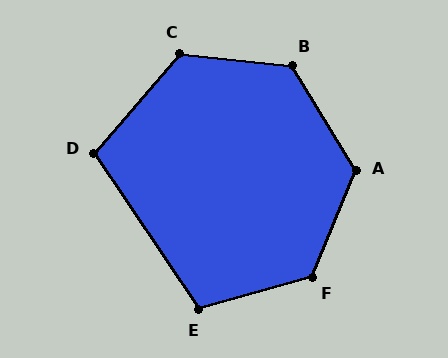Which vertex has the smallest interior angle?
D, at approximately 105 degrees.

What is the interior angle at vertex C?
Approximately 125 degrees (obtuse).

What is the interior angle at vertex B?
Approximately 127 degrees (obtuse).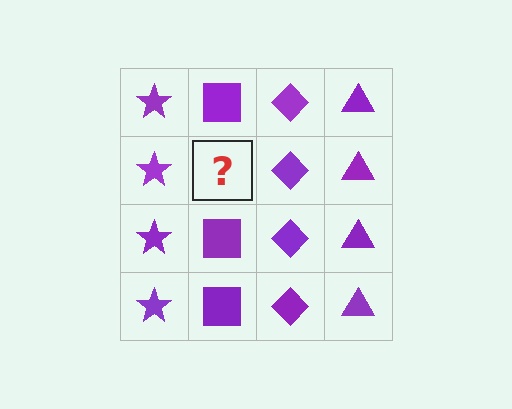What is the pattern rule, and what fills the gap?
The rule is that each column has a consistent shape. The gap should be filled with a purple square.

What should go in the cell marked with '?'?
The missing cell should contain a purple square.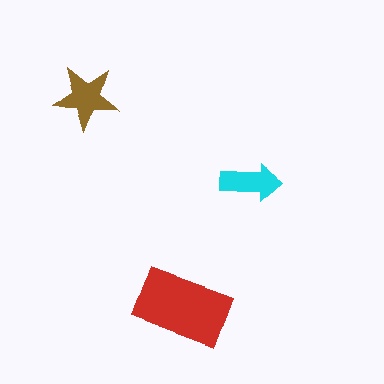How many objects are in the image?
There are 3 objects in the image.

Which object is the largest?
The red rectangle.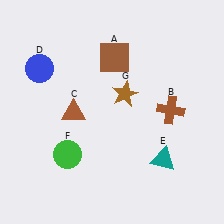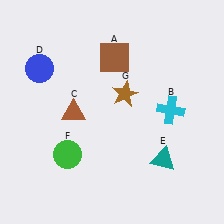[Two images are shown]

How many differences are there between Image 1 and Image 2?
There is 1 difference between the two images.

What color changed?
The cross (B) changed from brown in Image 1 to cyan in Image 2.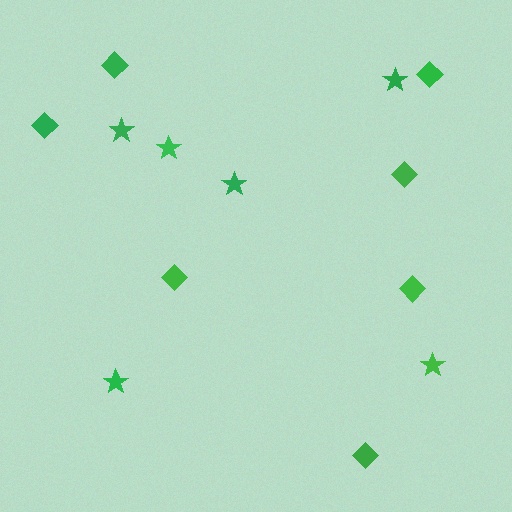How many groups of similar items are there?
There are 2 groups: one group of diamonds (7) and one group of stars (6).